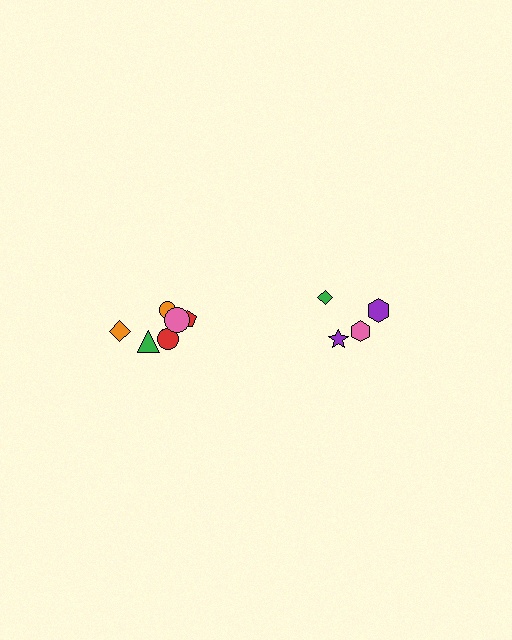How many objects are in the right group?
There are 4 objects.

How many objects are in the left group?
There are 7 objects.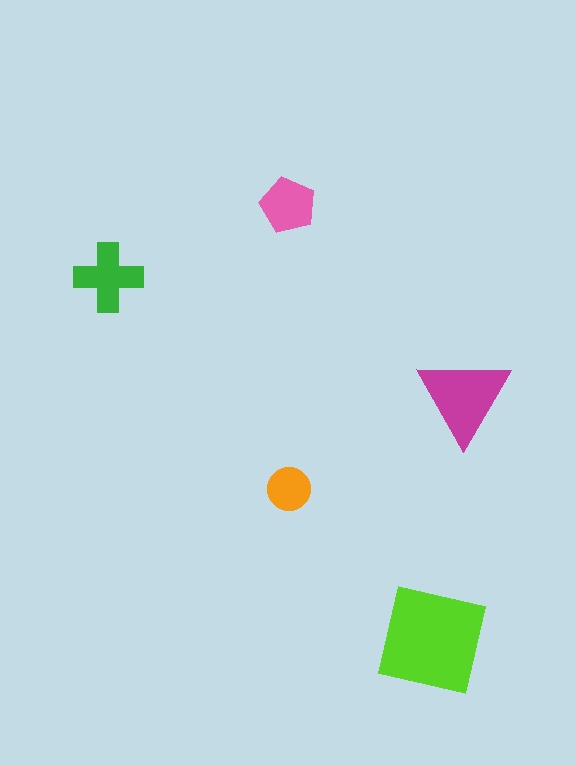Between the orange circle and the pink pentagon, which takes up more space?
The pink pentagon.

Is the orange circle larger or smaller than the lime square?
Smaller.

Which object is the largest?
The lime square.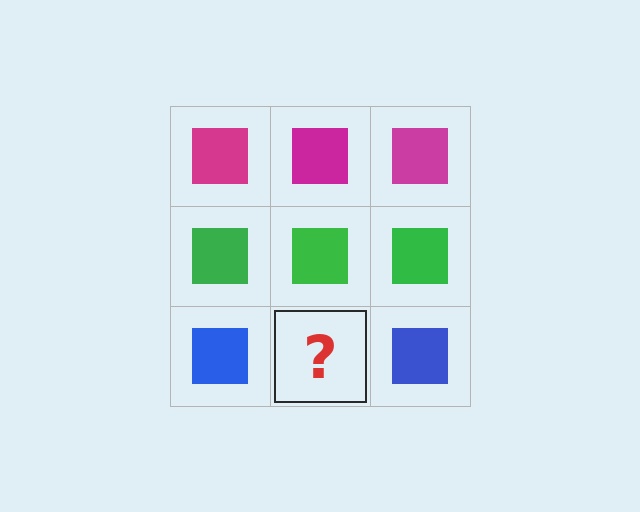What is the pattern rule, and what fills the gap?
The rule is that each row has a consistent color. The gap should be filled with a blue square.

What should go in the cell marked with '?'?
The missing cell should contain a blue square.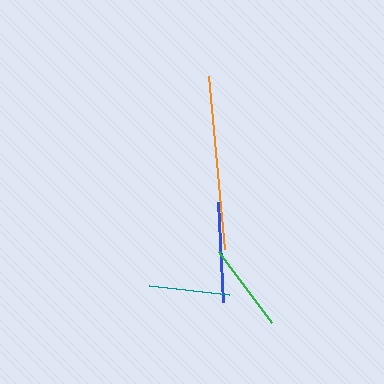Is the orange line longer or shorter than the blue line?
The orange line is longer than the blue line.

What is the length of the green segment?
The green segment is approximately 88 pixels long.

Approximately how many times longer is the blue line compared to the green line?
The blue line is approximately 1.1 times the length of the green line.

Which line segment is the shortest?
The teal line is the shortest at approximately 81 pixels.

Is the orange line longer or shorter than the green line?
The orange line is longer than the green line.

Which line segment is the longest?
The orange line is the longest at approximately 174 pixels.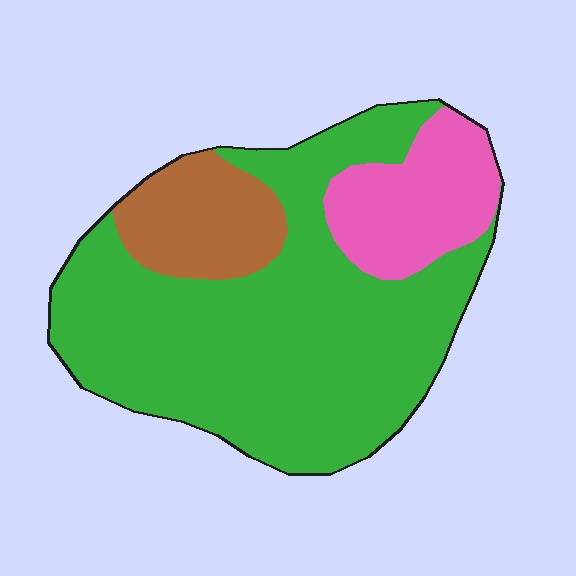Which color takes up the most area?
Green, at roughly 70%.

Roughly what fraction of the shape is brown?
Brown covers 14% of the shape.